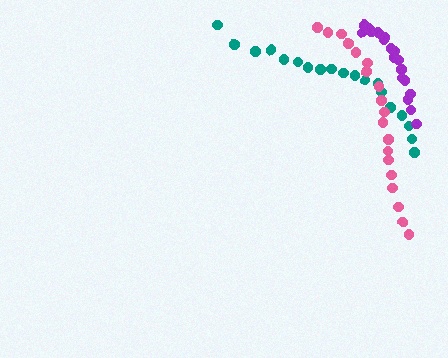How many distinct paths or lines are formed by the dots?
There are 3 distinct paths.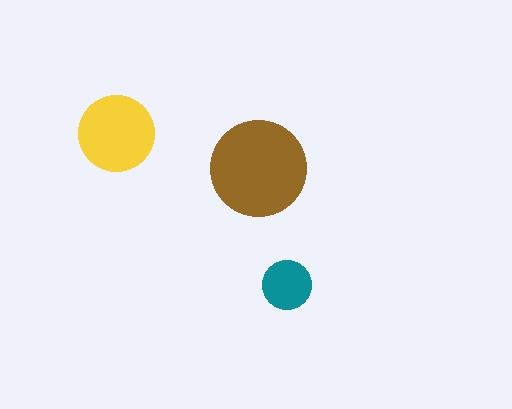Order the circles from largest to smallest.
the brown one, the yellow one, the teal one.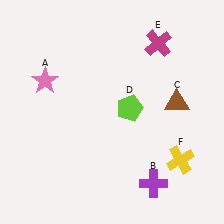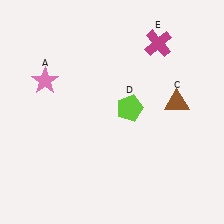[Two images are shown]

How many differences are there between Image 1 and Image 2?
There are 2 differences between the two images.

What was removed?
The purple cross (B), the yellow cross (F) were removed in Image 2.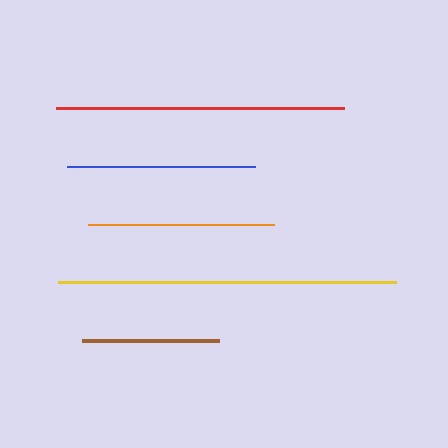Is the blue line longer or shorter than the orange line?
The blue line is longer than the orange line.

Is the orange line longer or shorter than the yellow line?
The yellow line is longer than the orange line.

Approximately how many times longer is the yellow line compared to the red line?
The yellow line is approximately 1.2 times the length of the red line.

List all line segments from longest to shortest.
From longest to shortest: yellow, red, blue, orange, brown.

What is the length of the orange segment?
The orange segment is approximately 186 pixels long.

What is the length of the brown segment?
The brown segment is approximately 137 pixels long.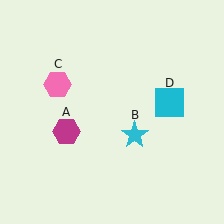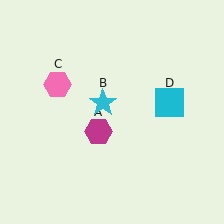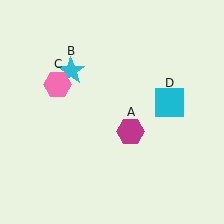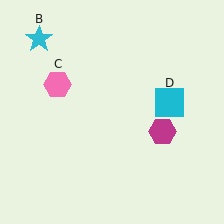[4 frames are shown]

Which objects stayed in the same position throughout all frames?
Pink hexagon (object C) and cyan square (object D) remained stationary.